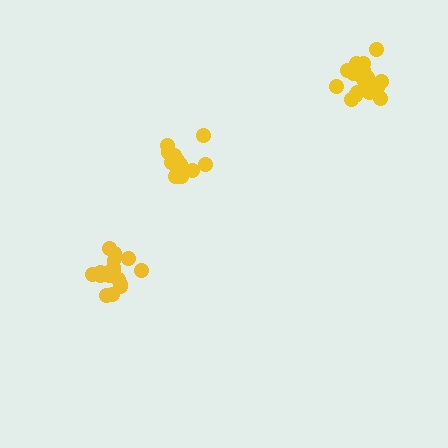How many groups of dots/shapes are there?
There are 3 groups.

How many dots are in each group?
Group 1: 15 dots, Group 2: 18 dots, Group 3: 19 dots (52 total).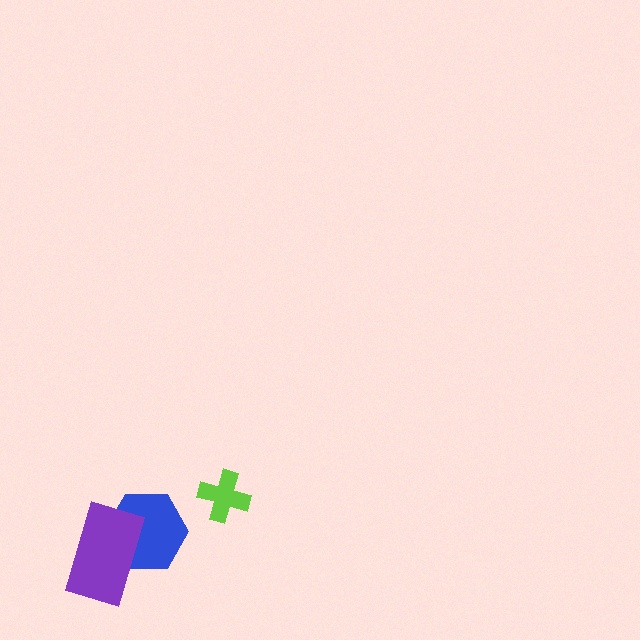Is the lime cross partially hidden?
No, no other shape covers it.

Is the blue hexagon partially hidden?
Yes, it is partially covered by another shape.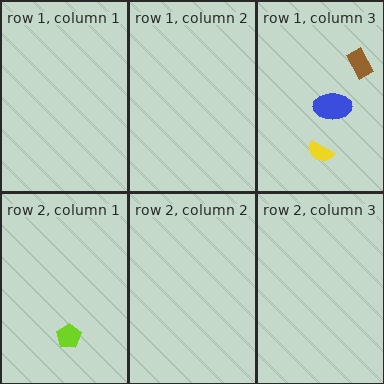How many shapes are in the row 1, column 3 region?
3.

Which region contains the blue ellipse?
The row 1, column 3 region.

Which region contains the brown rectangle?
The row 1, column 3 region.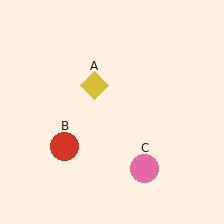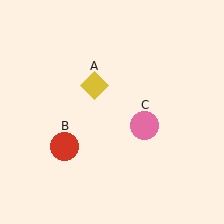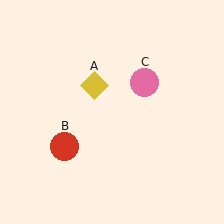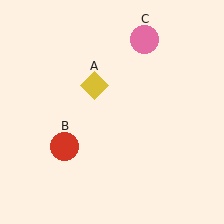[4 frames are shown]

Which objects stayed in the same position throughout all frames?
Yellow diamond (object A) and red circle (object B) remained stationary.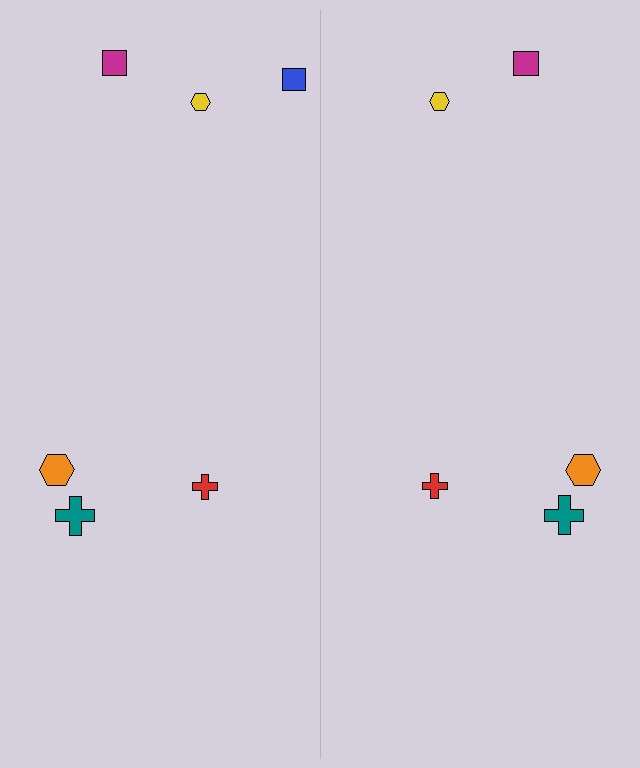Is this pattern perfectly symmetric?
No, the pattern is not perfectly symmetric. A blue square is missing from the right side.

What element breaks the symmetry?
A blue square is missing from the right side.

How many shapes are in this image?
There are 11 shapes in this image.